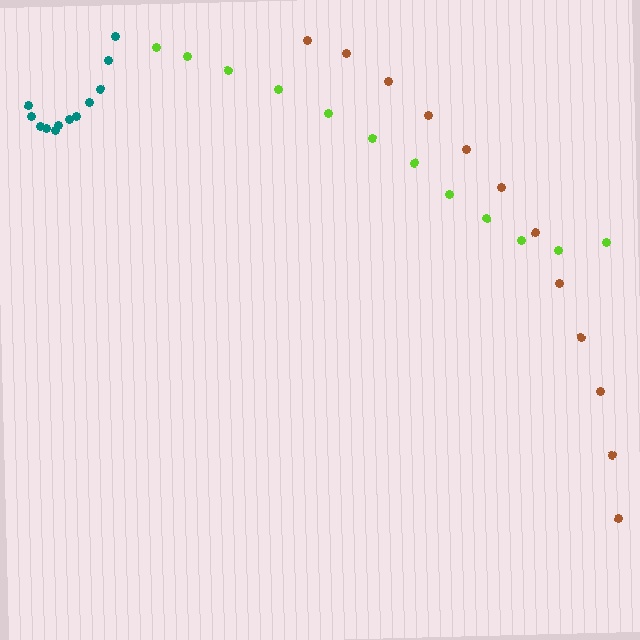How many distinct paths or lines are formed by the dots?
There are 3 distinct paths.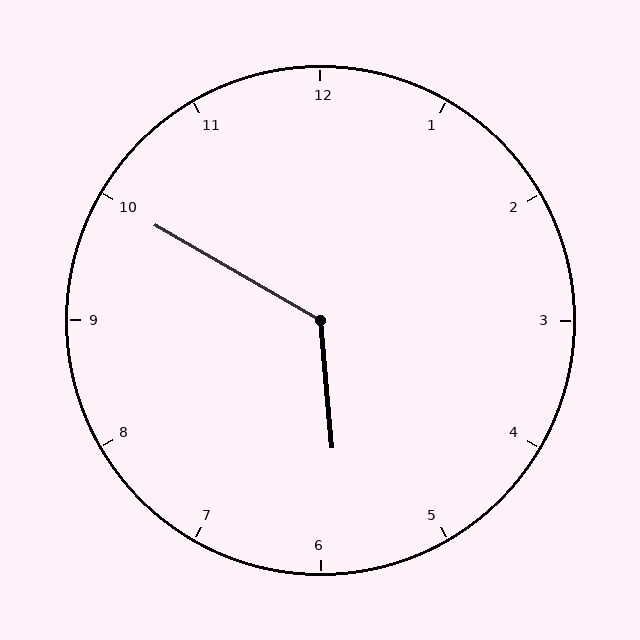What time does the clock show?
5:50.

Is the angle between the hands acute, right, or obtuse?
It is obtuse.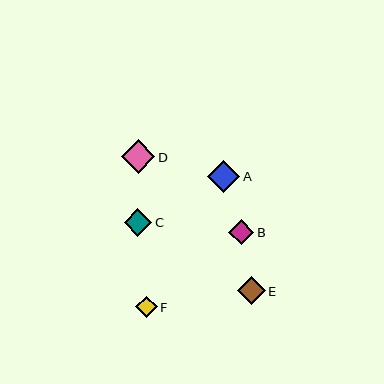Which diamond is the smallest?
Diamond F is the smallest with a size of approximately 22 pixels.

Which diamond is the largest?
Diamond D is the largest with a size of approximately 34 pixels.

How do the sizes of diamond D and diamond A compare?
Diamond D and diamond A are approximately the same size.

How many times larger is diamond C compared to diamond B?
Diamond C is approximately 1.1 times the size of diamond B.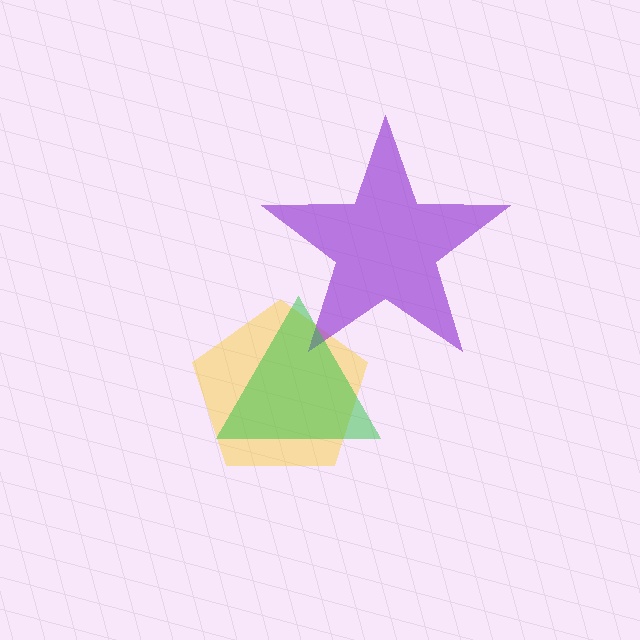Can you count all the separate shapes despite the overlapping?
Yes, there are 3 separate shapes.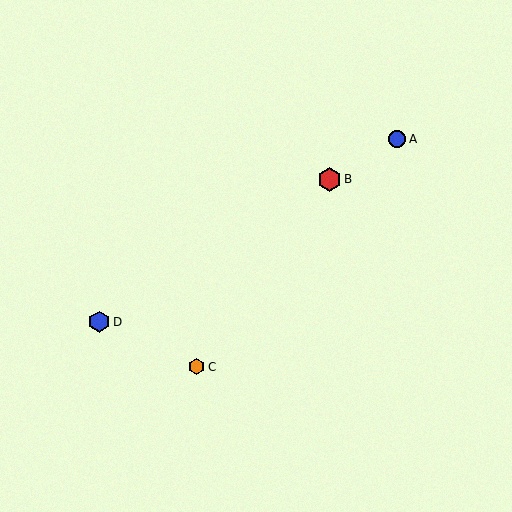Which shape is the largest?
The red hexagon (labeled B) is the largest.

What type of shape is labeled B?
Shape B is a red hexagon.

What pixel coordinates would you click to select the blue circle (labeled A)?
Click at (397, 139) to select the blue circle A.